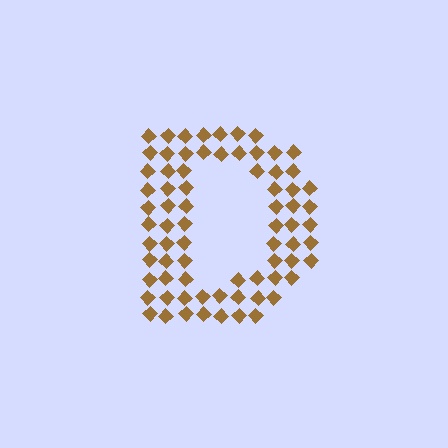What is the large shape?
The large shape is the letter D.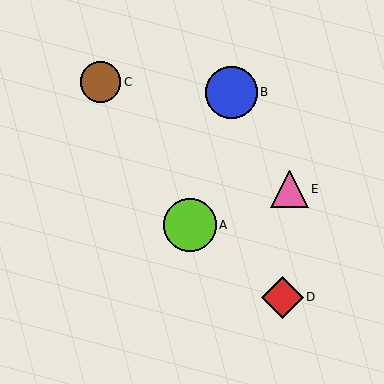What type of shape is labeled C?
Shape C is a brown circle.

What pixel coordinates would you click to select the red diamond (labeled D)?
Click at (282, 297) to select the red diamond D.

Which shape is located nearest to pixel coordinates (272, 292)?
The red diamond (labeled D) at (282, 297) is nearest to that location.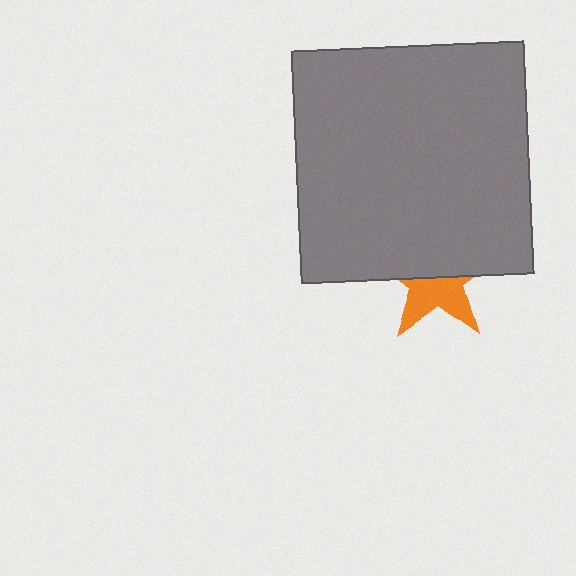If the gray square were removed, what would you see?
You would see the complete orange star.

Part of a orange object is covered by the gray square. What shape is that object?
It is a star.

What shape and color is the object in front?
The object in front is a gray square.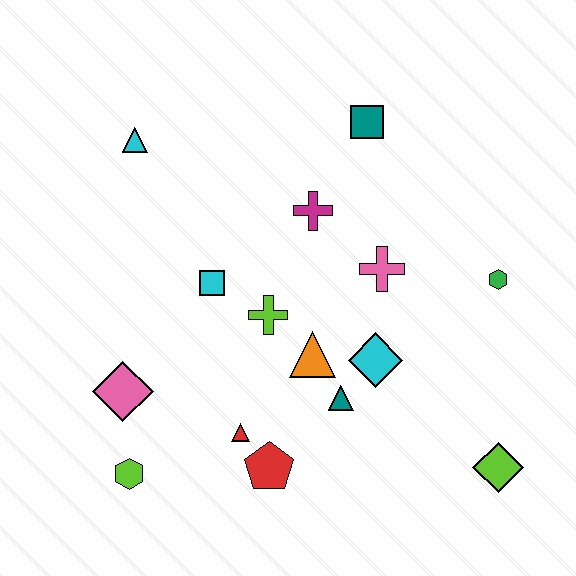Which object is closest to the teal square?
The magenta cross is closest to the teal square.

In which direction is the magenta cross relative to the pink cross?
The magenta cross is to the left of the pink cross.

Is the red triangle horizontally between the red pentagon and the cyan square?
Yes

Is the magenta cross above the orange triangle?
Yes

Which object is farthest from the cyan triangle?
The lime diamond is farthest from the cyan triangle.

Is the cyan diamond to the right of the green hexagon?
No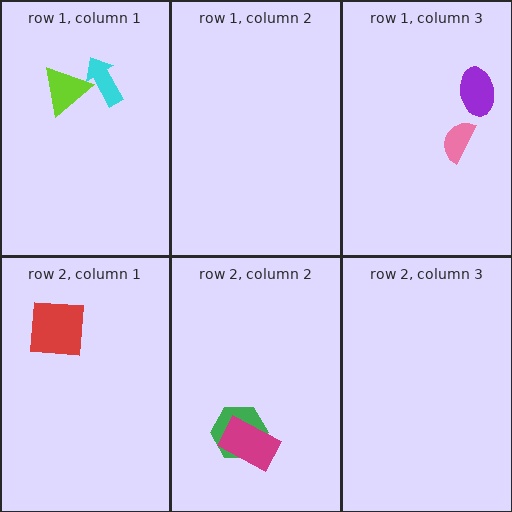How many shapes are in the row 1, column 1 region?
2.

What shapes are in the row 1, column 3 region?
The purple ellipse, the pink semicircle.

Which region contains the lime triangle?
The row 1, column 1 region.